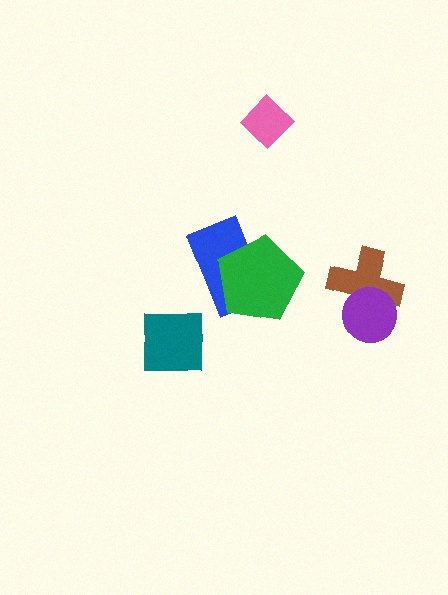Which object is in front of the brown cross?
The purple circle is in front of the brown cross.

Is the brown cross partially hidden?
Yes, it is partially covered by another shape.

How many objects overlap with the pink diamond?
0 objects overlap with the pink diamond.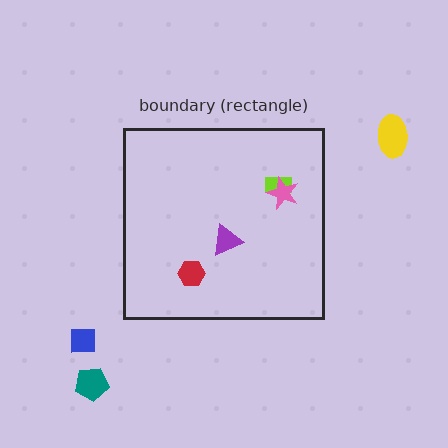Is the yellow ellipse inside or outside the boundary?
Outside.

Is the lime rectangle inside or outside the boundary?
Inside.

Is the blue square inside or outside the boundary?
Outside.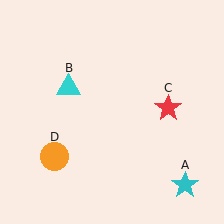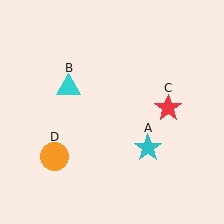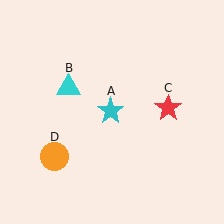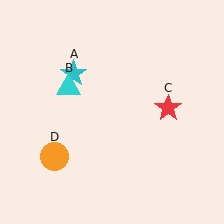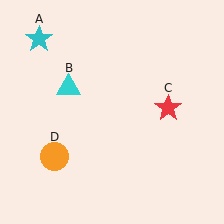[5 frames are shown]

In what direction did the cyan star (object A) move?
The cyan star (object A) moved up and to the left.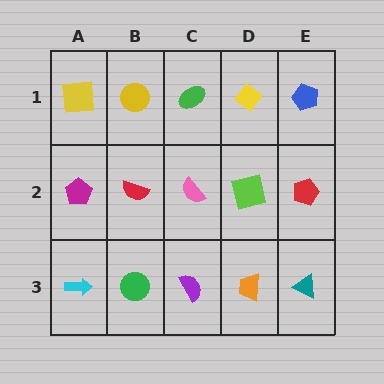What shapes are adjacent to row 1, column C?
A pink semicircle (row 2, column C), a yellow circle (row 1, column B), a yellow diamond (row 1, column D).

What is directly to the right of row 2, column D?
A red pentagon.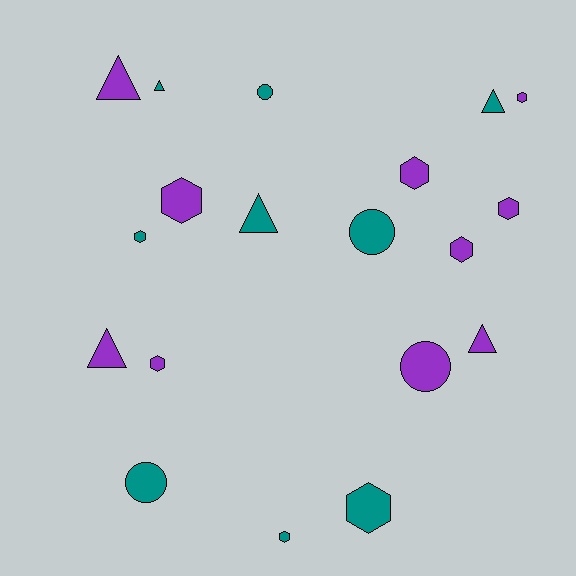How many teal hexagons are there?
There are 3 teal hexagons.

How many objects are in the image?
There are 19 objects.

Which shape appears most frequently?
Hexagon, with 9 objects.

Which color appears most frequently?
Purple, with 10 objects.